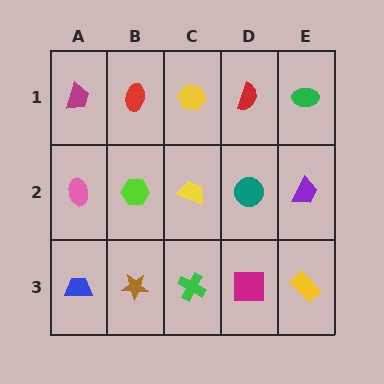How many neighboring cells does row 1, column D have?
3.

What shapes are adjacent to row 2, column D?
A red semicircle (row 1, column D), a magenta square (row 3, column D), a yellow trapezoid (row 2, column C), a purple trapezoid (row 2, column E).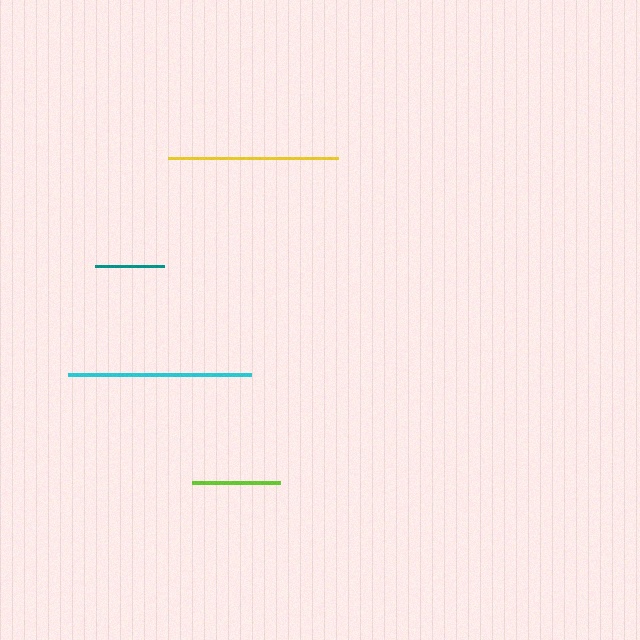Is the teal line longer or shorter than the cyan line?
The cyan line is longer than the teal line.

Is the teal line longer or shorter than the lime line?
The lime line is longer than the teal line.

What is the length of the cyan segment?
The cyan segment is approximately 183 pixels long.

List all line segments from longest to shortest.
From longest to shortest: cyan, yellow, lime, teal.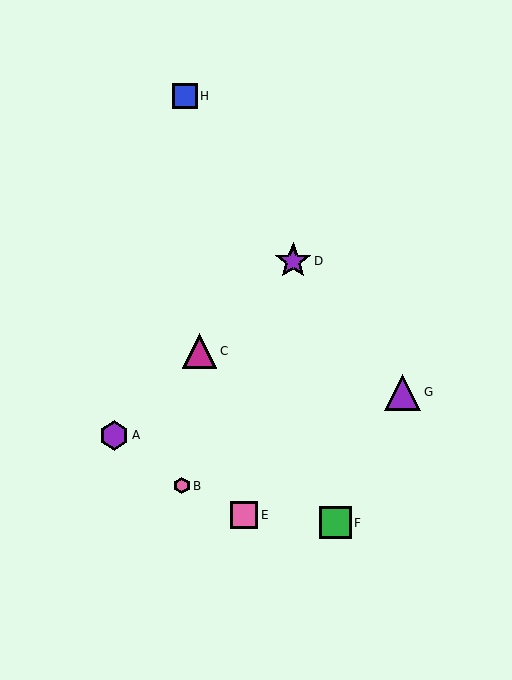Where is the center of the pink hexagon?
The center of the pink hexagon is at (182, 486).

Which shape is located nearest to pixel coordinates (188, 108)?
The blue square (labeled H) at (185, 96) is nearest to that location.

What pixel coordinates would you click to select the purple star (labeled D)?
Click at (293, 261) to select the purple star D.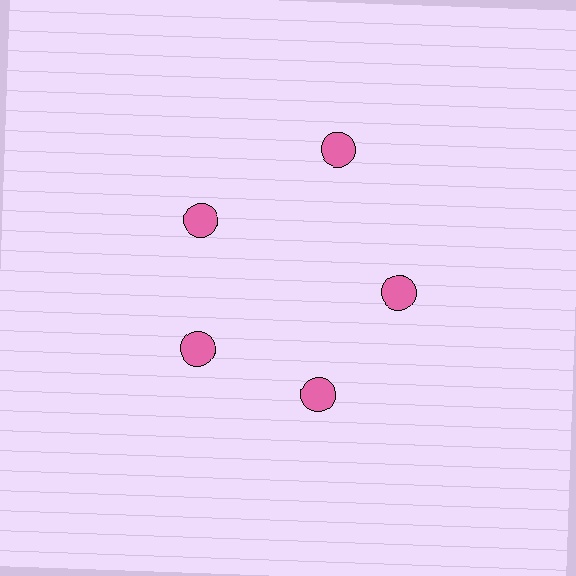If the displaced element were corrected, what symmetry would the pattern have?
It would have 5-fold rotational symmetry — the pattern would map onto itself every 72 degrees.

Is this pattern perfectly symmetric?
No. The 5 pink circles are arranged in a ring, but one element near the 1 o'clock position is pushed outward from the center, breaking the 5-fold rotational symmetry.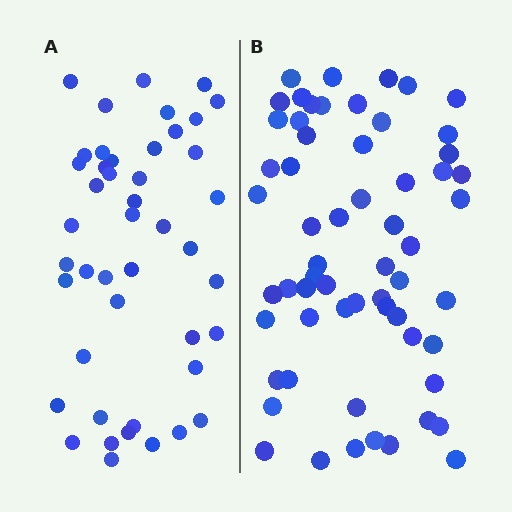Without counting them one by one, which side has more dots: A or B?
Region B (the right region) has more dots.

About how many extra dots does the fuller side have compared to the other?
Region B has approximately 15 more dots than region A.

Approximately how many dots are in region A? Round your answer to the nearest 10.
About 40 dots. (The exact count is 45, which rounds to 40.)